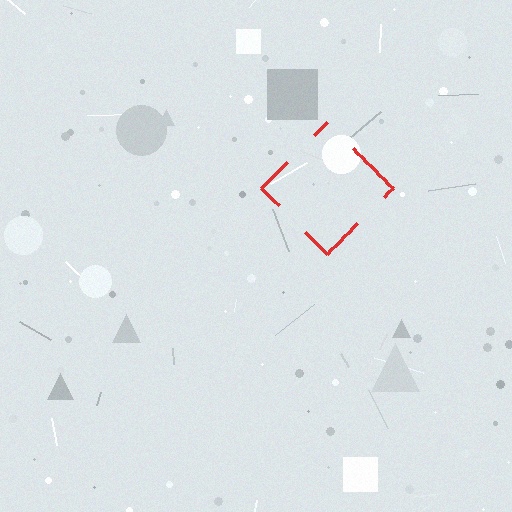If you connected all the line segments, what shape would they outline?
They would outline a diamond.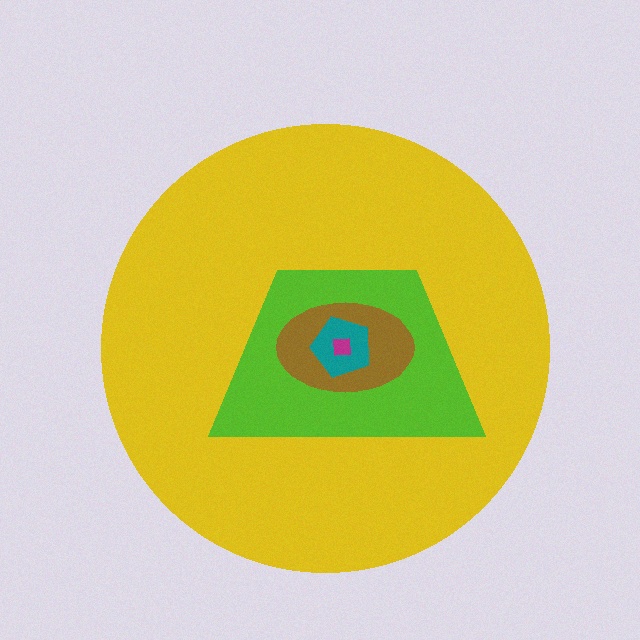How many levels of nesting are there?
5.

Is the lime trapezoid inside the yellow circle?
Yes.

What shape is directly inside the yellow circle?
The lime trapezoid.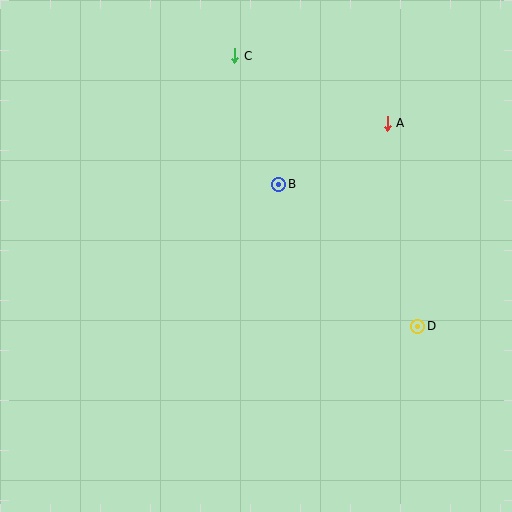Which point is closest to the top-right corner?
Point A is closest to the top-right corner.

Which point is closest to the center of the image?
Point B at (279, 184) is closest to the center.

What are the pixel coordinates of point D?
Point D is at (418, 326).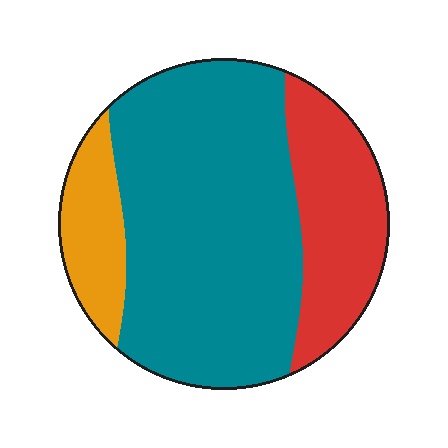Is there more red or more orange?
Red.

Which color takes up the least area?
Orange, at roughly 15%.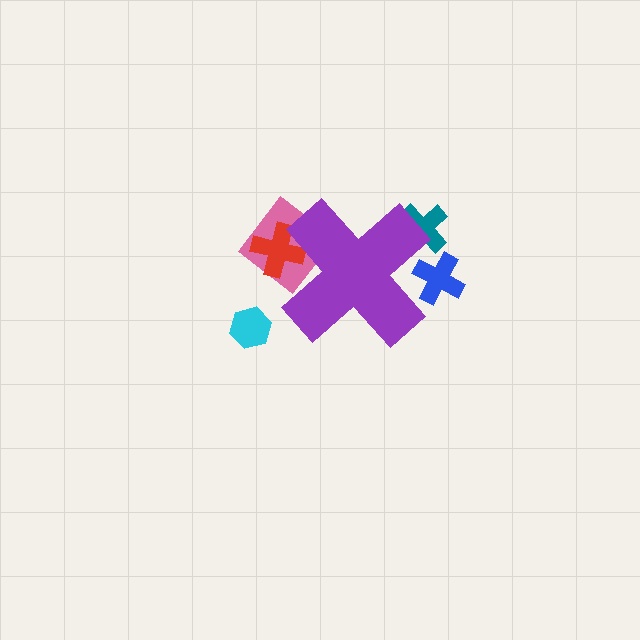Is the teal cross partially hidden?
Yes, the teal cross is partially hidden behind the purple cross.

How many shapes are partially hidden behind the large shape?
4 shapes are partially hidden.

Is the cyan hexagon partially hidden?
No, the cyan hexagon is fully visible.